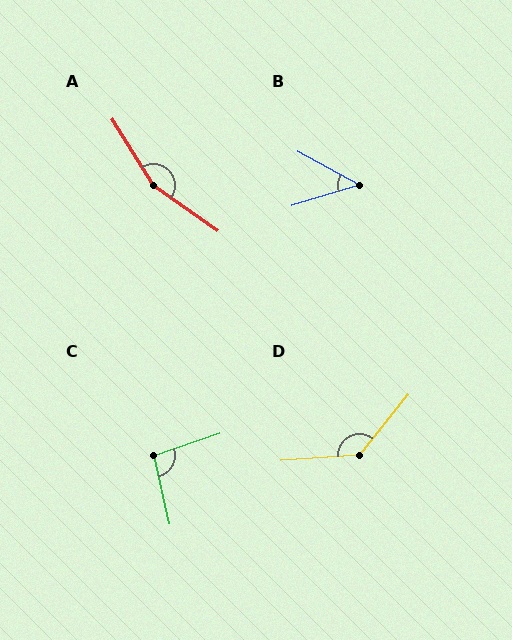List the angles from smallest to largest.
B (45°), C (95°), D (133°), A (158°).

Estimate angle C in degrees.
Approximately 95 degrees.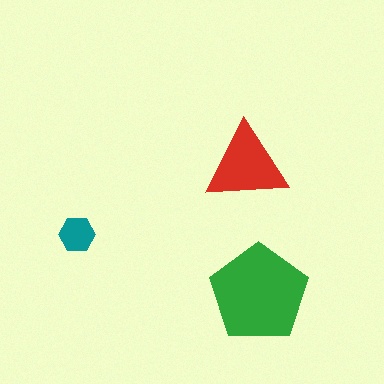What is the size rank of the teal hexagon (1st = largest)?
3rd.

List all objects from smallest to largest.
The teal hexagon, the red triangle, the green pentagon.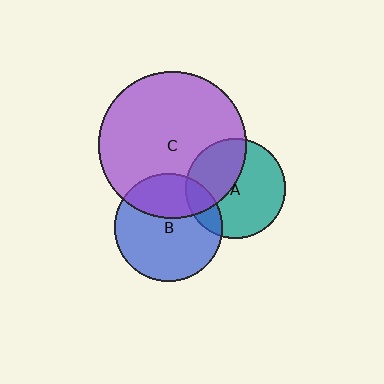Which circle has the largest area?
Circle C (purple).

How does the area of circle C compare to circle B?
Approximately 1.9 times.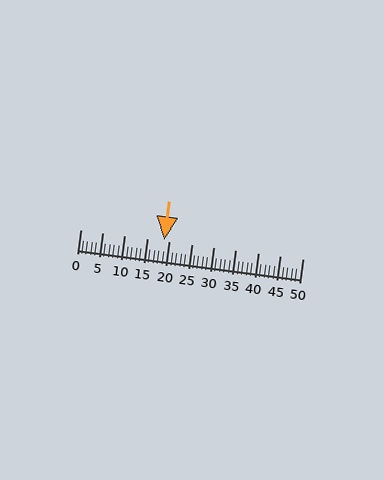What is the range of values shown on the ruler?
The ruler shows values from 0 to 50.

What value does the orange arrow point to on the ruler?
The orange arrow points to approximately 19.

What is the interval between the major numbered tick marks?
The major tick marks are spaced 5 units apart.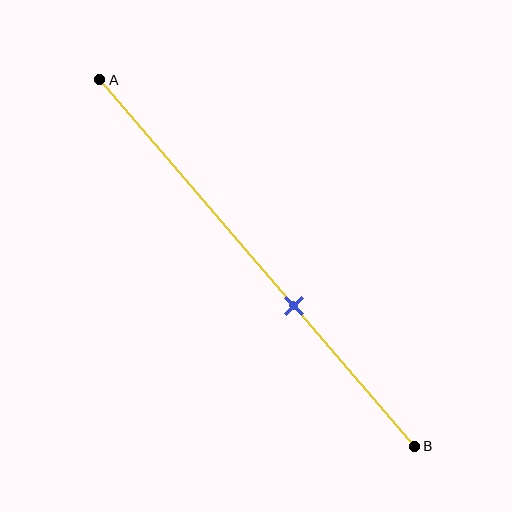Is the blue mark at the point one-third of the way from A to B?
No, the mark is at about 60% from A, not at the 33% one-third point.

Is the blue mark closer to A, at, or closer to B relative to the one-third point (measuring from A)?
The blue mark is closer to point B than the one-third point of segment AB.